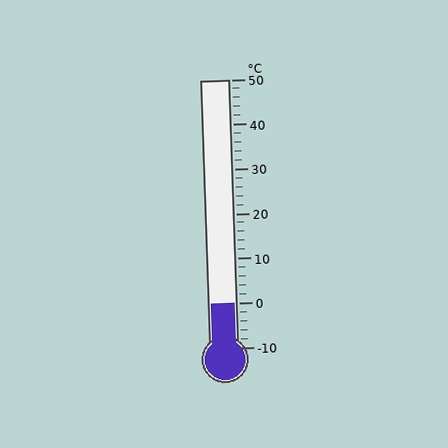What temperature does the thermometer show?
The thermometer shows approximately 0°C.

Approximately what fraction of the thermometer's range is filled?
The thermometer is filled to approximately 15% of its range.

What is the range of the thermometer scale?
The thermometer scale ranges from -10°C to 50°C.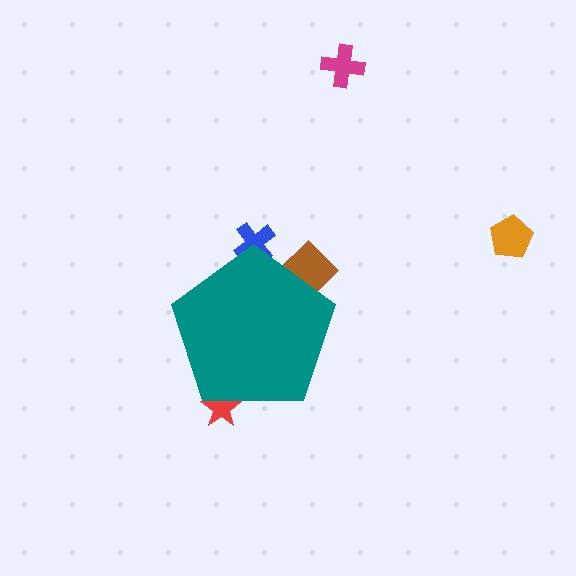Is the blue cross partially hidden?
Yes, the blue cross is partially hidden behind the teal pentagon.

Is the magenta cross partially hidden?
No, the magenta cross is fully visible.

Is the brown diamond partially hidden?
Yes, the brown diamond is partially hidden behind the teal pentagon.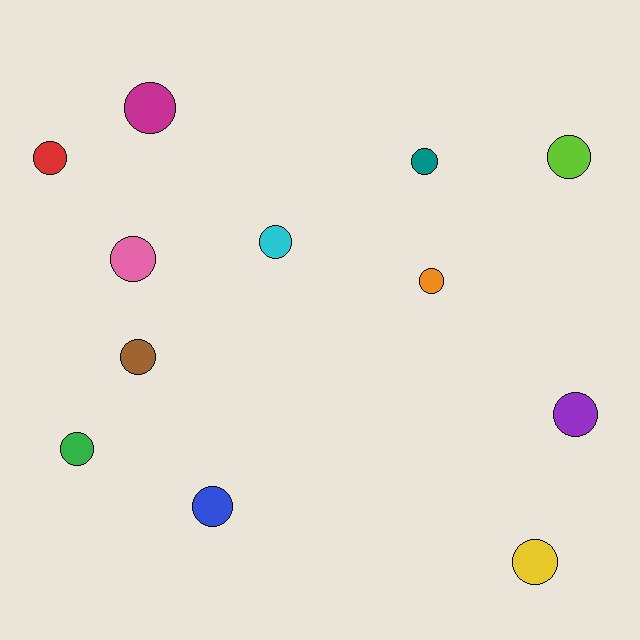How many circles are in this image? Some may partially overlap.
There are 12 circles.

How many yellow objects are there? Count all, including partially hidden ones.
There is 1 yellow object.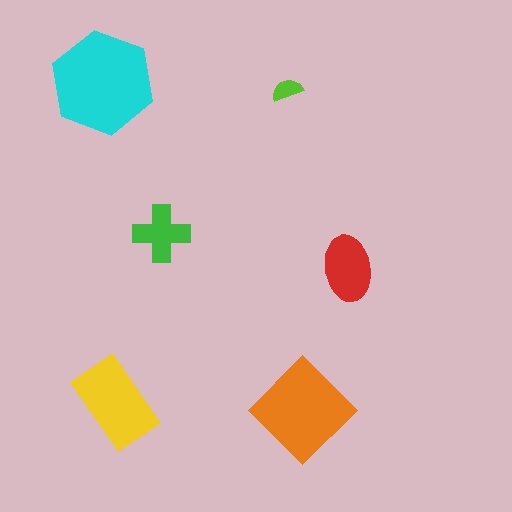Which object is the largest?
The cyan hexagon.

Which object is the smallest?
The lime semicircle.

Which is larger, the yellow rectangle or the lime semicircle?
The yellow rectangle.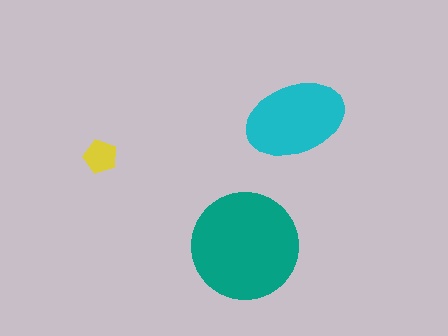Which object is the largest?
The teal circle.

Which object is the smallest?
The yellow pentagon.